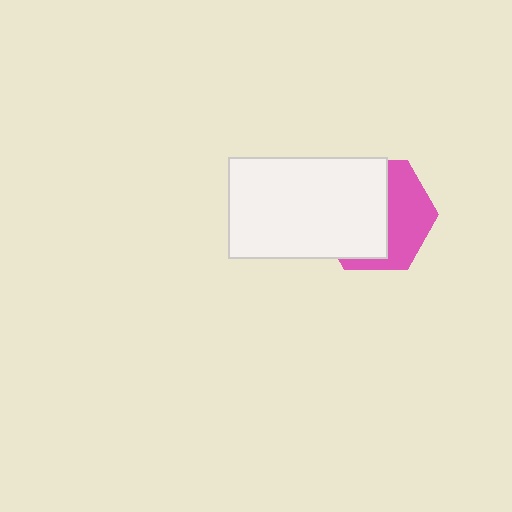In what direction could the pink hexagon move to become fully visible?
The pink hexagon could move right. That would shift it out from behind the white rectangle entirely.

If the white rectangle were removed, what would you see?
You would see the complete pink hexagon.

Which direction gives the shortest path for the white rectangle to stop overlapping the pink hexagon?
Moving left gives the shortest separation.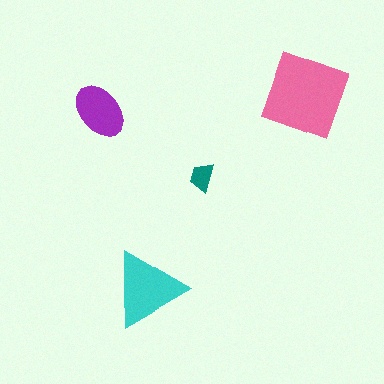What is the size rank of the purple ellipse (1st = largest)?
3rd.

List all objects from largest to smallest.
The pink diamond, the cyan triangle, the purple ellipse, the teal trapezoid.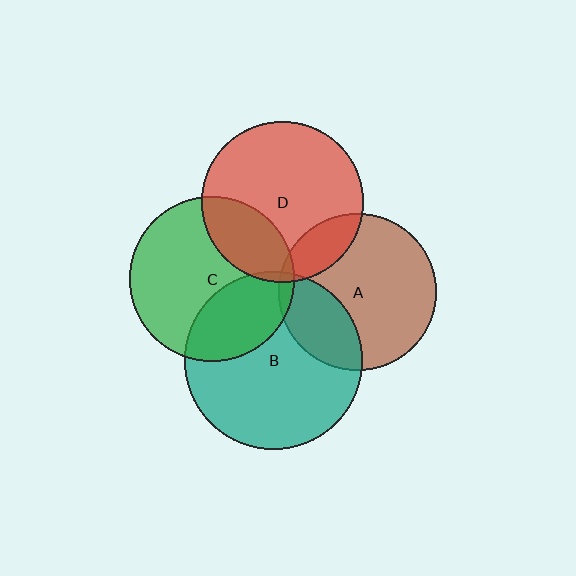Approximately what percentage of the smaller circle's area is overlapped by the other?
Approximately 5%.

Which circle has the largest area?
Circle B (teal).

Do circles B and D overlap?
Yes.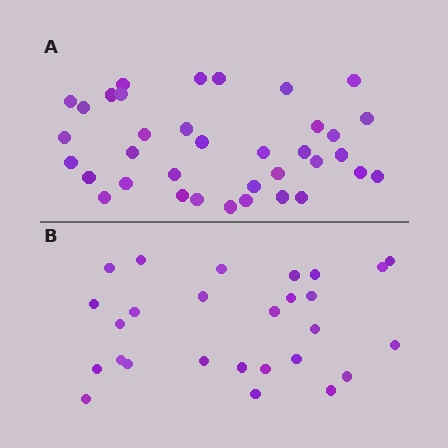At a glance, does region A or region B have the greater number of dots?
Region A (the top region) has more dots.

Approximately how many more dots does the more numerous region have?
Region A has roughly 8 or so more dots than region B.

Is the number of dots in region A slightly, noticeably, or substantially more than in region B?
Region A has noticeably more, but not dramatically so. The ratio is roughly 1.3 to 1.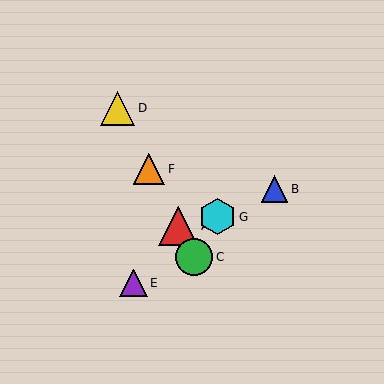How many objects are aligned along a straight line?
4 objects (A, C, D, F) are aligned along a straight line.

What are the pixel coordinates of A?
Object A is at (178, 226).